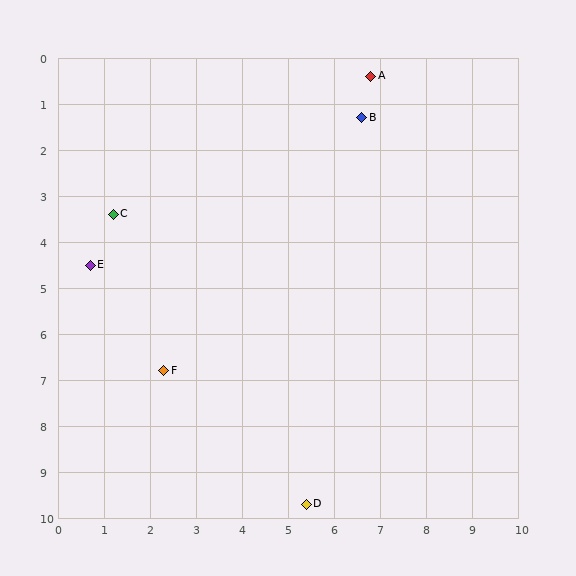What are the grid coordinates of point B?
Point B is at approximately (6.6, 1.3).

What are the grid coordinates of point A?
Point A is at approximately (6.8, 0.4).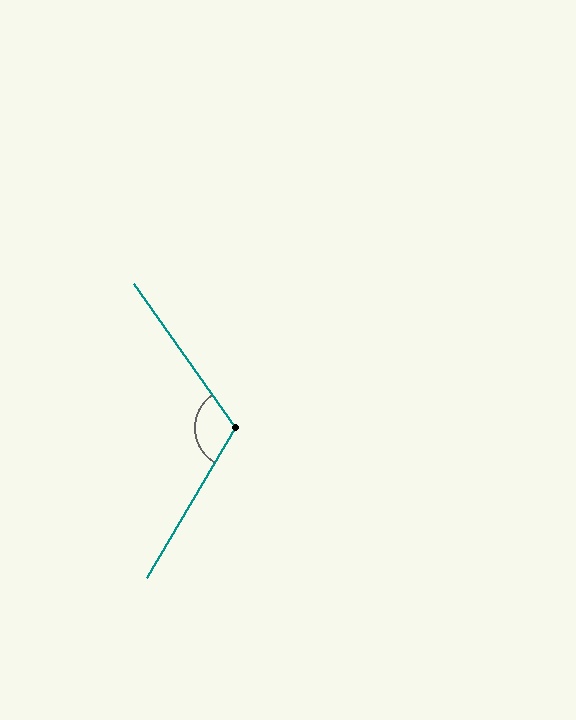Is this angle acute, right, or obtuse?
It is obtuse.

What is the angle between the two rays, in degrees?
Approximately 115 degrees.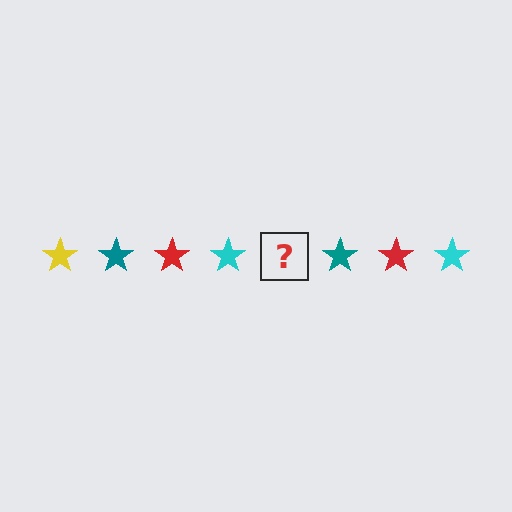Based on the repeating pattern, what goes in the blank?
The blank should be a yellow star.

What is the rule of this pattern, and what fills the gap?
The rule is that the pattern cycles through yellow, teal, red, cyan stars. The gap should be filled with a yellow star.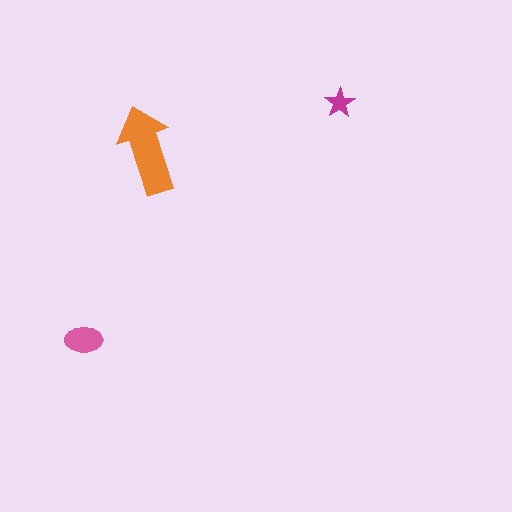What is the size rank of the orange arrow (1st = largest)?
1st.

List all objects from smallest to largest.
The magenta star, the pink ellipse, the orange arrow.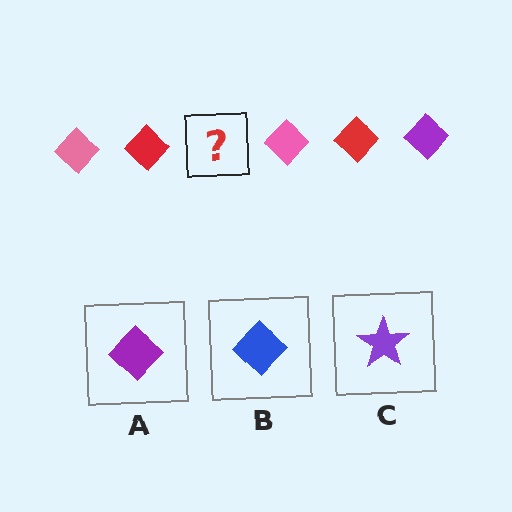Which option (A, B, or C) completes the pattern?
A.